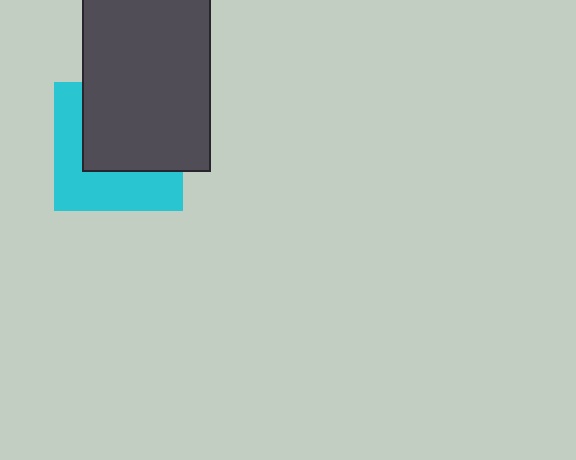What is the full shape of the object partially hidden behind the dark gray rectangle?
The partially hidden object is a cyan square.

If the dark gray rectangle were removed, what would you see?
You would see the complete cyan square.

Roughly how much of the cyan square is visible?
About half of it is visible (roughly 46%).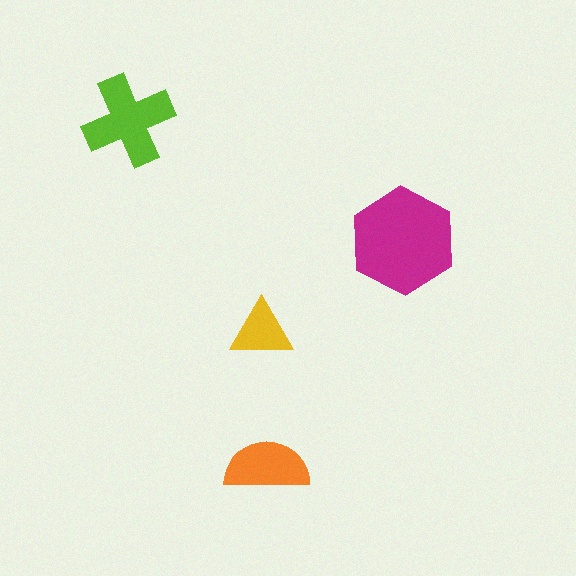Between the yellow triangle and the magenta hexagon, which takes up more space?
The magenta hexagon.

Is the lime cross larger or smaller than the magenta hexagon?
Smaller.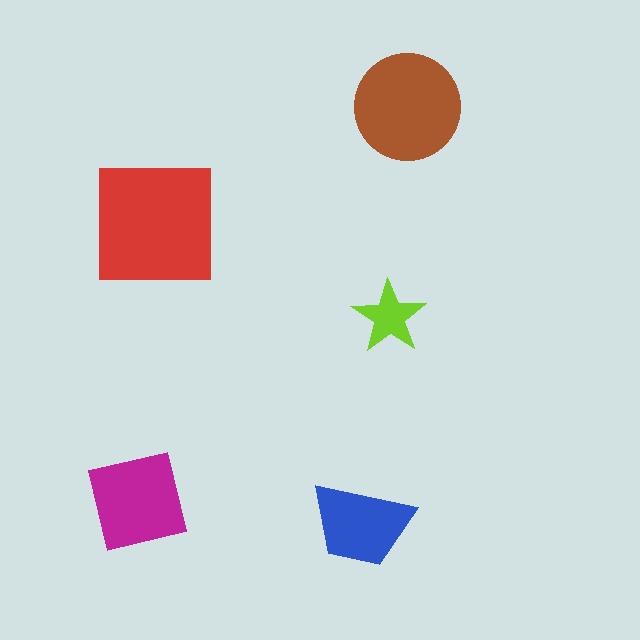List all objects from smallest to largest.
The lime star, the blue trapezoid, the magenta square, the brown circle, the red square.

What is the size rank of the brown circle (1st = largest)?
2nd.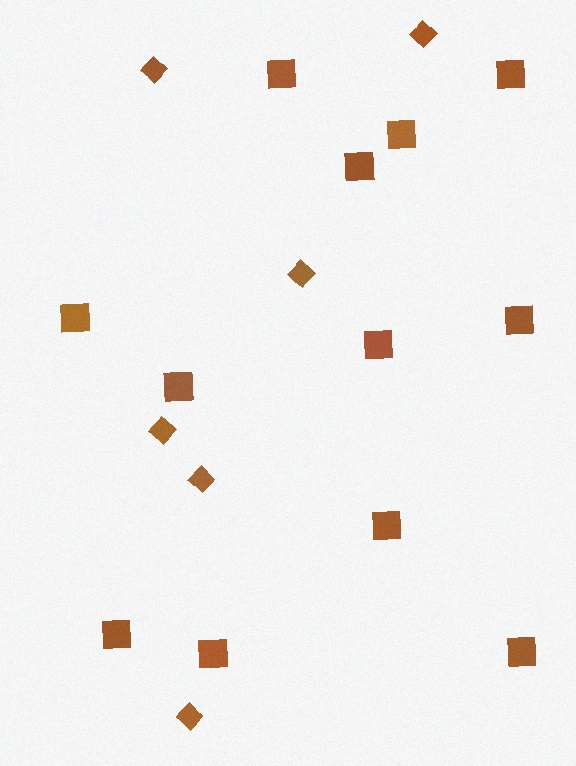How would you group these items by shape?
There are 2 groups: one group of squares (12) and one group of diamonds (6).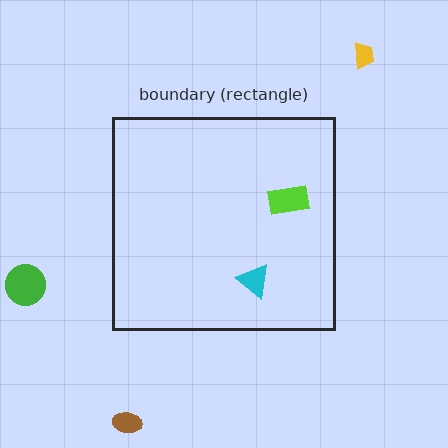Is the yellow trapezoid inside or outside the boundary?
Outside.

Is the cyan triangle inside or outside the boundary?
Inside.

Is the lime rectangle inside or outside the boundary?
Inside.